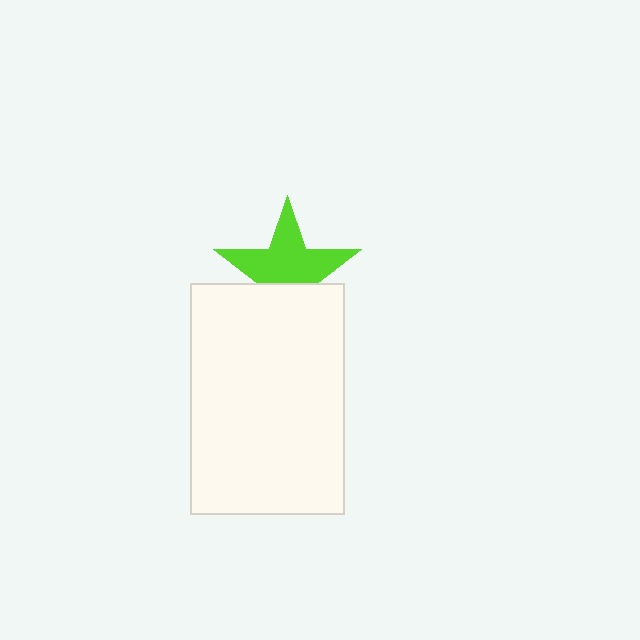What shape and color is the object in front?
The object in front is a white rectangle.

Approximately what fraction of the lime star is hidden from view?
Roughly 36% of the lime star is hidden behind the white rectangle.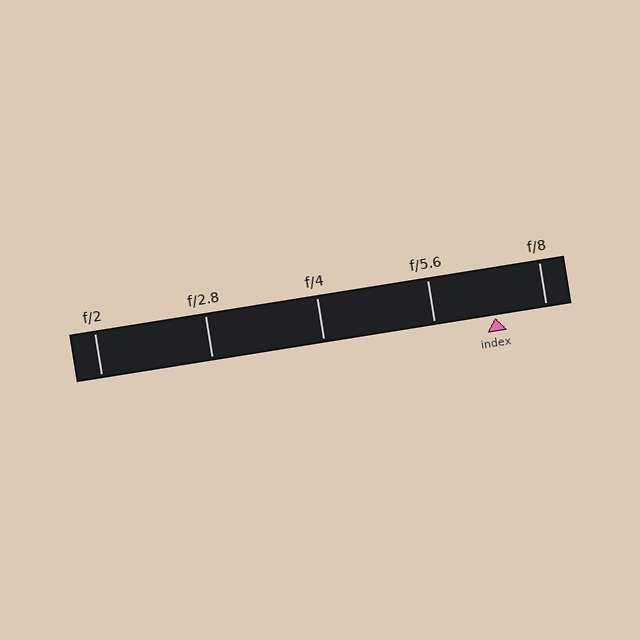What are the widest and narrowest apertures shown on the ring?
The widest aperture shown is f/2 and the narrowest is f/8.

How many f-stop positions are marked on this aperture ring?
There are 5 f-stop positions marked.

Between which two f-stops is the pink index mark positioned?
The index mark is between f/5.6 and f/8.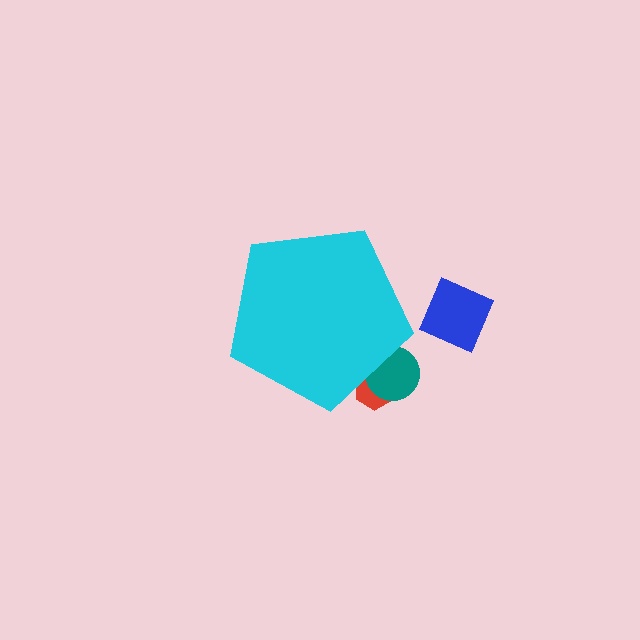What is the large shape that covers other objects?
A cyan pentagon.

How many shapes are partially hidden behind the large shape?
2 shapes are partially hidden.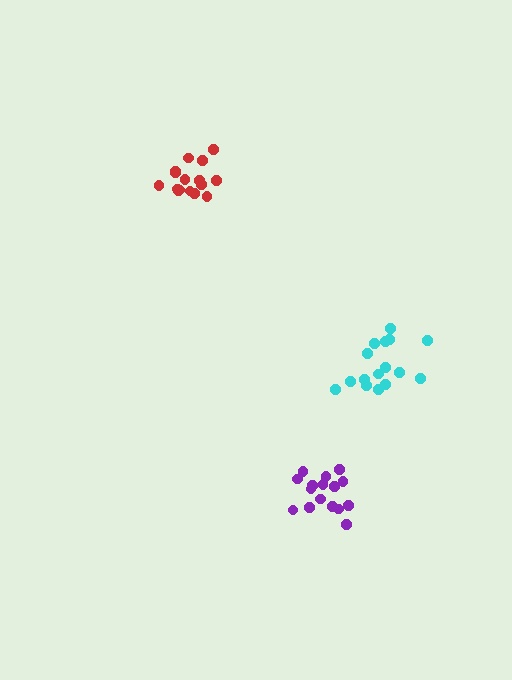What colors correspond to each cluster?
The clusters are colored: red, purple, cyan.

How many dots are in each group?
Group 1: 16 dots, Group 2: 16 dots, Group 3: 16 dots (48 total).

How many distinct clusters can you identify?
There are 3 distinct clusters.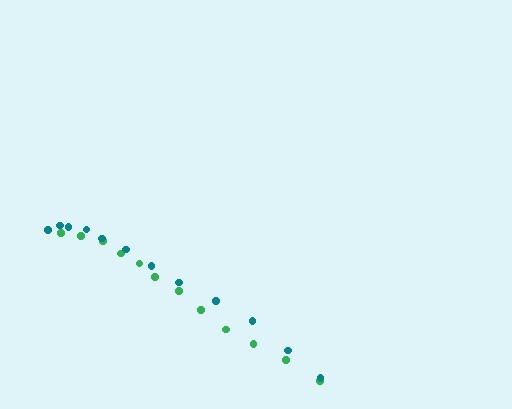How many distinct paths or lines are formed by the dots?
There are 2 distinct paths.